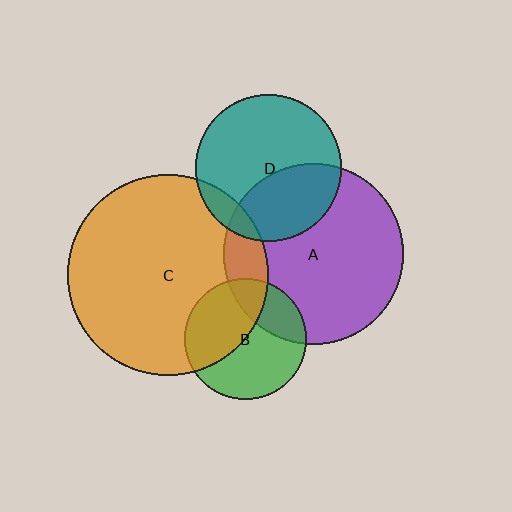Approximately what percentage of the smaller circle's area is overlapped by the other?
Approximately 45%.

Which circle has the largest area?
Circle C (orange).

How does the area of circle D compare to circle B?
Approximately 1.5 times.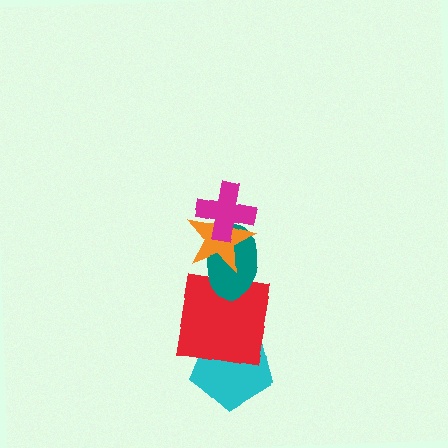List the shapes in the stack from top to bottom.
From top to bottom: the magenta cross, the orange star, the teal ellipse, the red square, the cyan pentagon.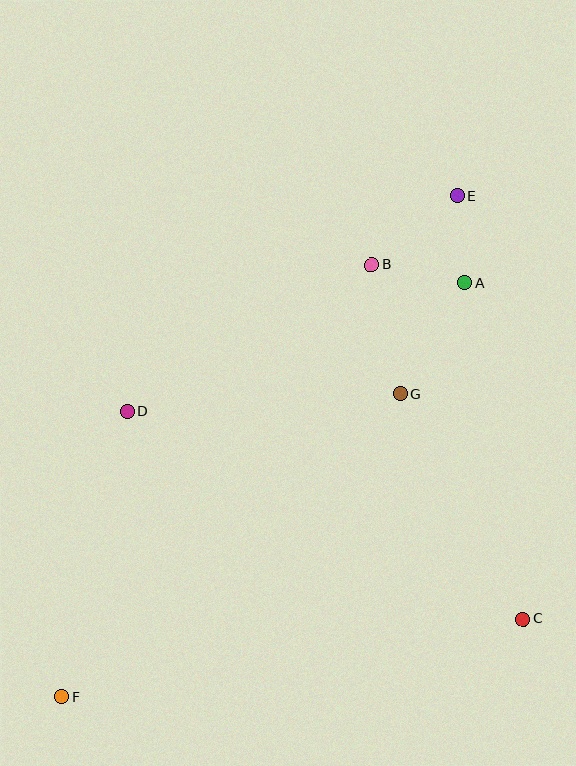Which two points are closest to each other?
Points A and E are closest to each other.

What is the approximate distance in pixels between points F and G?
The distance between F and G is approximately 455 pixels.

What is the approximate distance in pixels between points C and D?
The distance between C and D is approximately 447 pixels.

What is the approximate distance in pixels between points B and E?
The distance between B and E is approximately 109 pixels.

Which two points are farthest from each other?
Points E and F are farthest from each other.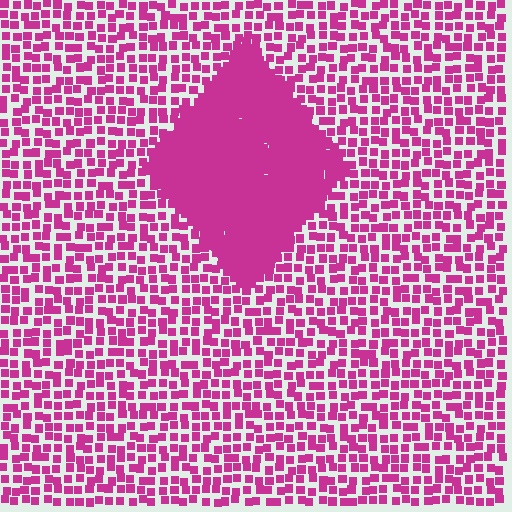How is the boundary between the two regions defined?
The boundary is defined by a change in element density (approximately 2.9x ratio). All elements are the same color, size, and shape.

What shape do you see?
I see a diamond.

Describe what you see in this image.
The image contains small magenta elements arranged at two different densities. A diamond-shaped region is visible where the elements are more densely packed than the surrounding area.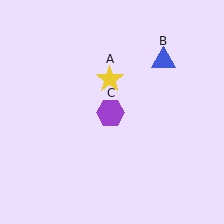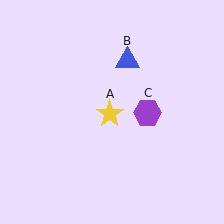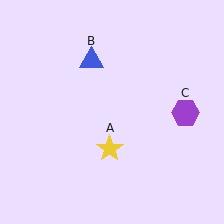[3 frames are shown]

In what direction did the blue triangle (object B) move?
The blue triangle (object B) moved left.